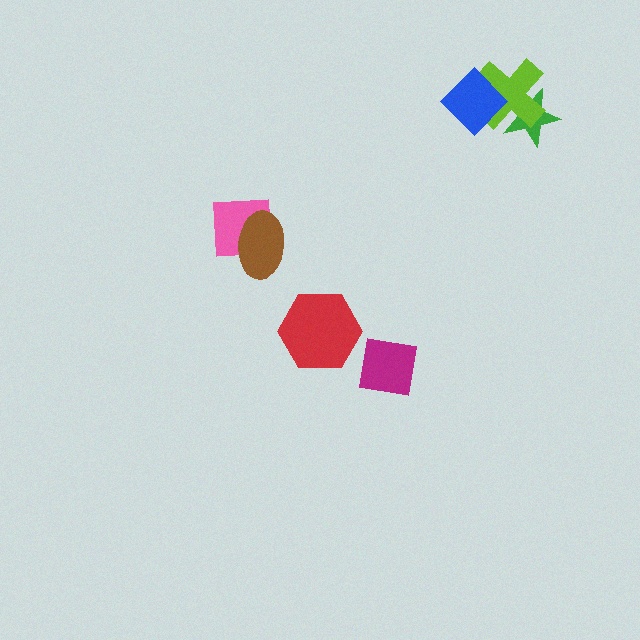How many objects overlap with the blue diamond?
1 object overlaps with the blue diamond.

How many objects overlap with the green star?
1 object overlaps with the green star.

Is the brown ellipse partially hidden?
No, no other shape covers it.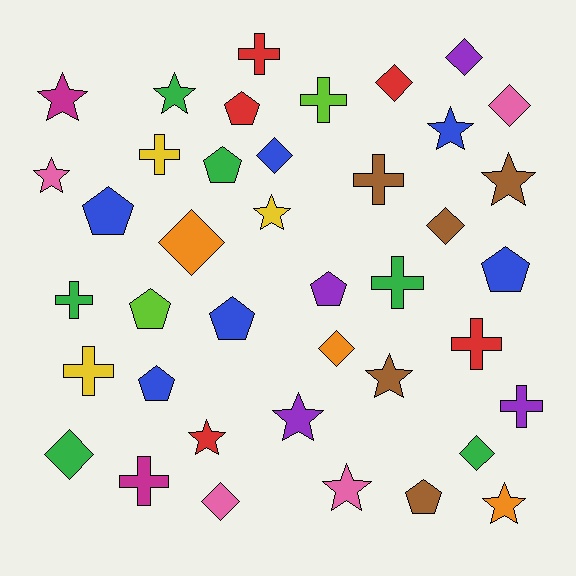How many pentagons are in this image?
There are 9 pentagons.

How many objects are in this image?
There are 40 objects.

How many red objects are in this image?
There are 5 red objects.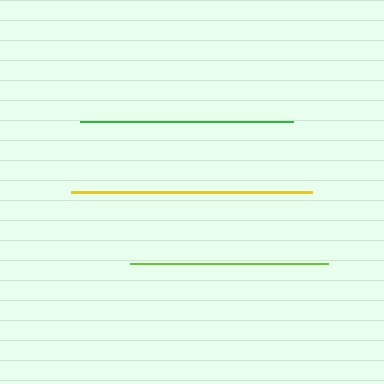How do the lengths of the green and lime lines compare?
The green and lime lines are approximately the same length.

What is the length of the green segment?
The green segment is approximately 213 pixels long.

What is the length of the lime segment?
The lime segment is approximately 198 pixels long.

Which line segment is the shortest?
The lime line is the shortest at approximately 198 pixels.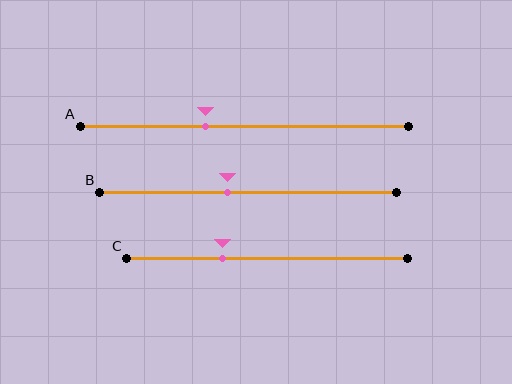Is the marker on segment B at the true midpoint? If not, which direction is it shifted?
No, the marker on segment B is shifted to the left by about 7% of the segment length.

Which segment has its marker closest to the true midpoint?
Segment B has its marker closest to the true midpoint.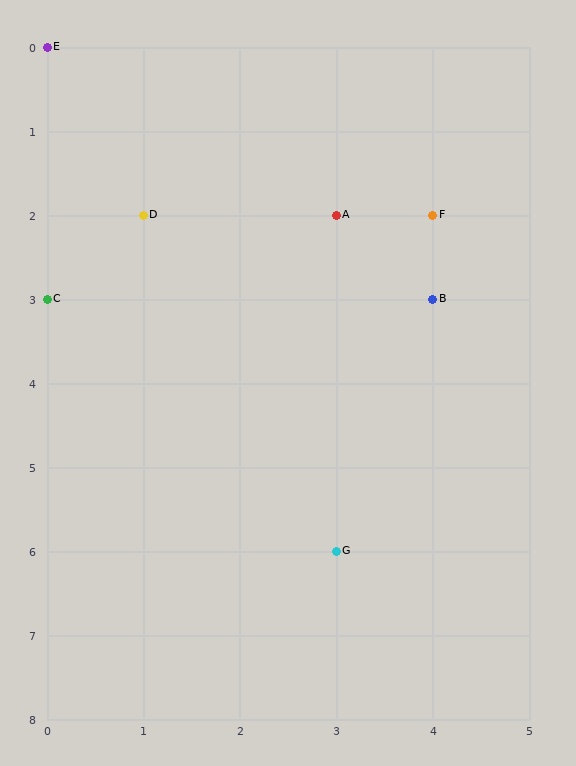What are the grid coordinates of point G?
Point G is at grid coordinates (3, 6).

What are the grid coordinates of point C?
Point C is at grid coordinates (0, 3).